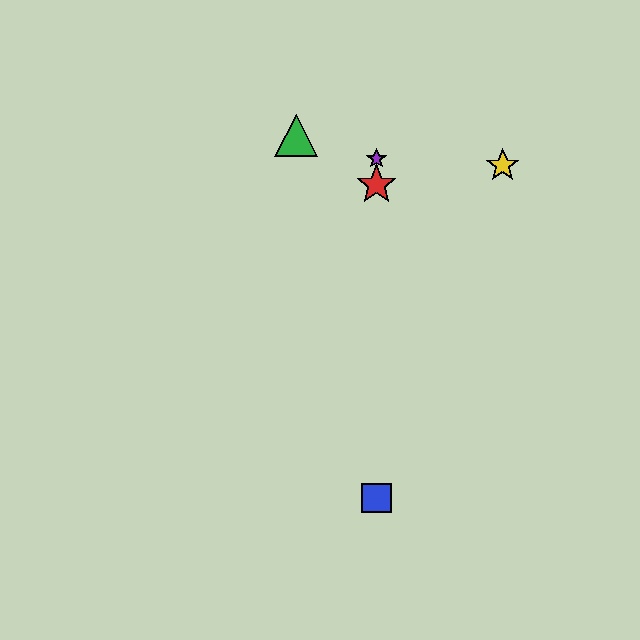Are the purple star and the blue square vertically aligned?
Yes, both are at x≈377.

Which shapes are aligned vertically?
The red star, the blue square, the purple star are aligned vertically.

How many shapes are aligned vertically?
3 shapes (the red star, the blue square, the purple star) are aligned vertically.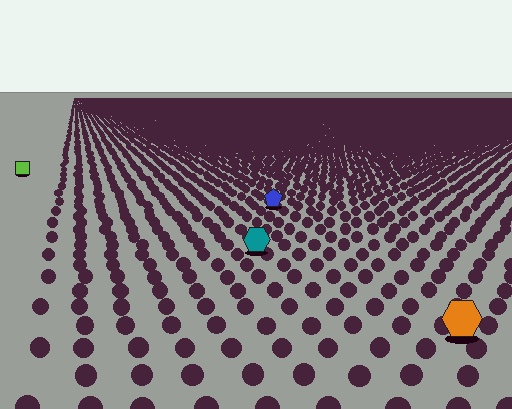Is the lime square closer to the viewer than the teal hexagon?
No. The teal hexagon is closer — you can tell from the texture gradient: the ground texture is coarser near it.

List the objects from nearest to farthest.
From nearest to farthest: the orange hexagon, the teal hexagon, the blue pentagon, the lime square.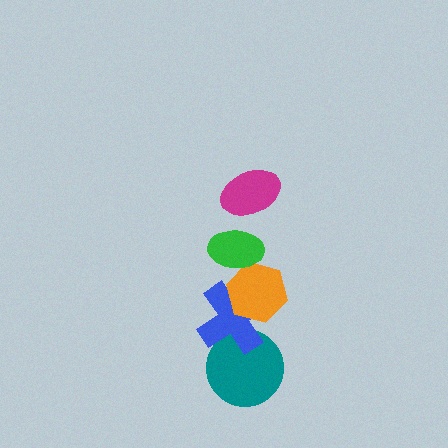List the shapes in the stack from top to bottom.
From top to bottom: the magenta ellipse, the green ellipse, the orange hexagon, the blue cross, the teal circle.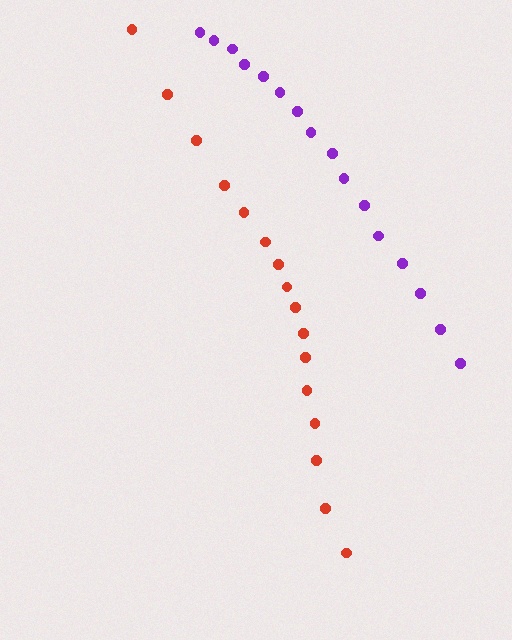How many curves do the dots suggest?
There are 2 distinct paths.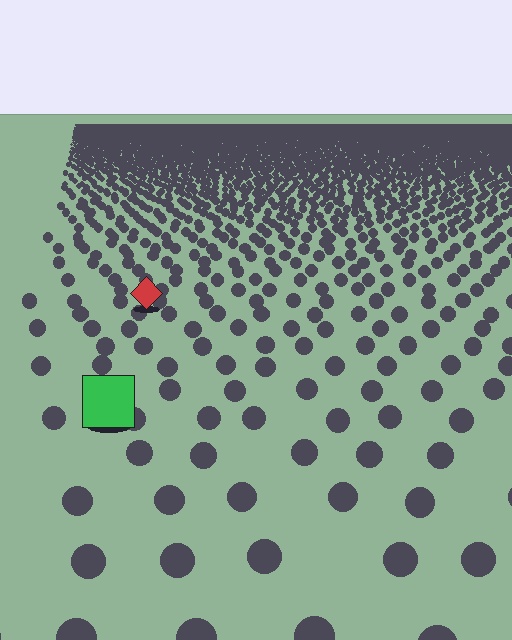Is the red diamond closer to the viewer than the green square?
No. The green square is closer — you can tell from the texture gradient: the ground texture is coarser near it.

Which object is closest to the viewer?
The green square is closest. The texture marks near it are larger and more spread out.